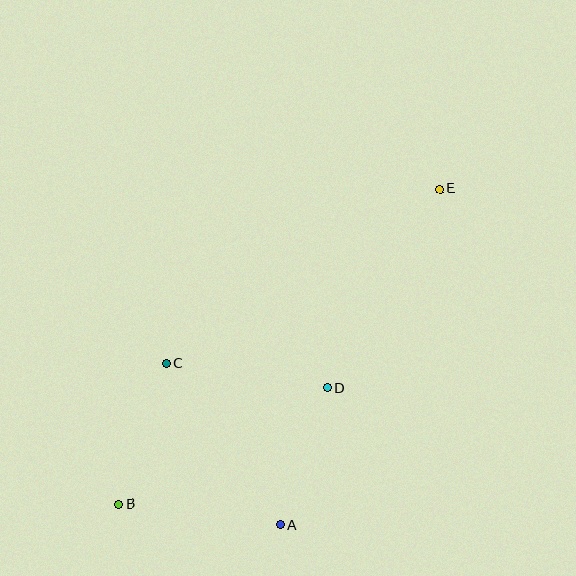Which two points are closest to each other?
Points A and D are closest to each other.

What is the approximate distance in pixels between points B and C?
The distance between B and C is approximately 149 pixels.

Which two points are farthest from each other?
Points B and E are farthest from each other.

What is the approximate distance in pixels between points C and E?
The distance between C and E is approximately 324 pixels.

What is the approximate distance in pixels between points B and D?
The distance between B and D is approximately 238 pixels.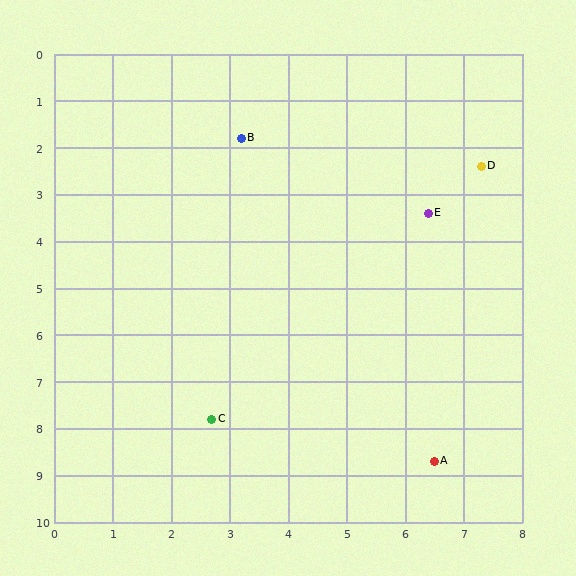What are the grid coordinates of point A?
Point A is at approximately (6.5, 8.7).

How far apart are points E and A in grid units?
Points E and A are about 5.3 grid units apart.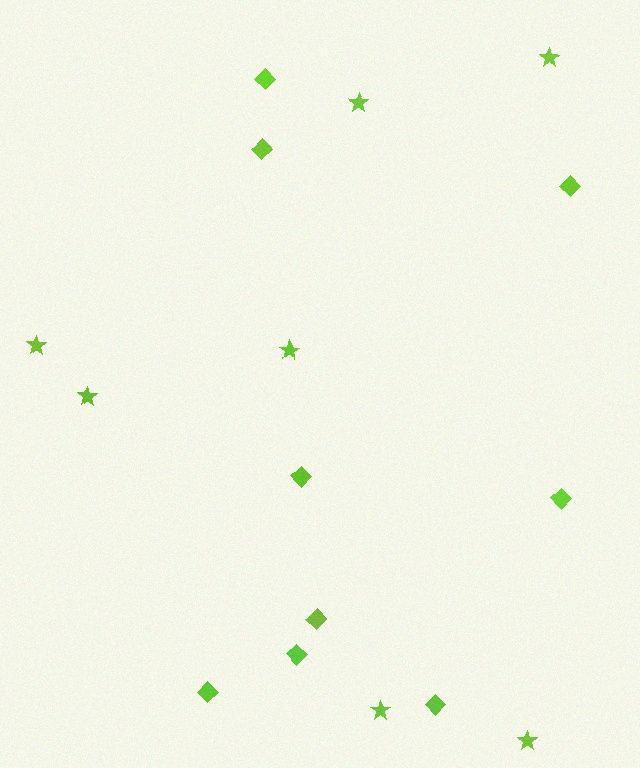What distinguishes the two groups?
There are 2 groups: one group of stars (7) and one group of diamonds (9).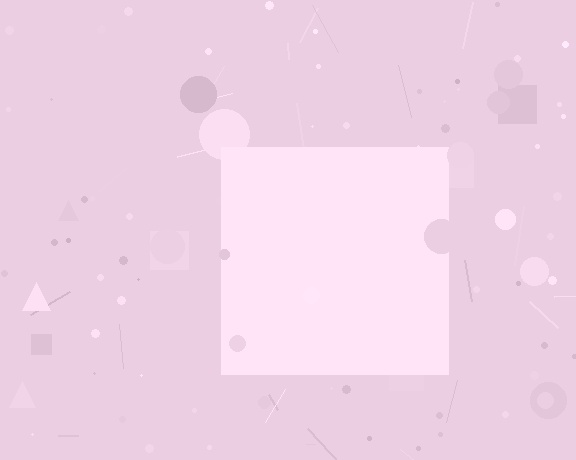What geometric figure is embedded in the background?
A square is embedded in the background.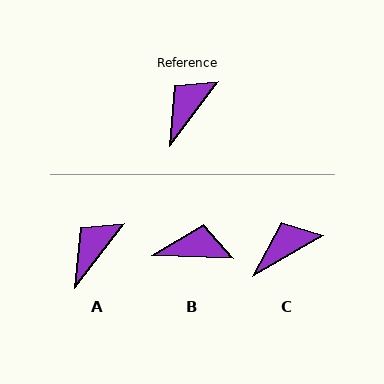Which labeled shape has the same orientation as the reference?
A.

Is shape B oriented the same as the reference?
No, it is off by about 55 degrees.